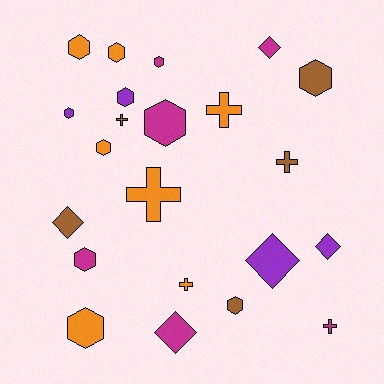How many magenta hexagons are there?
There are 3 magenta hexagons.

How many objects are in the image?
There are 22 objects.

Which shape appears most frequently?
Hexagon, with 11 objects.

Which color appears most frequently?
Orange, with 7 objects.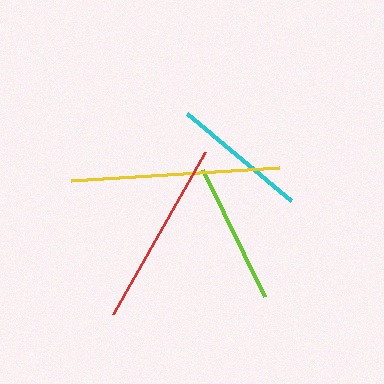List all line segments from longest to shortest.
From longest to shortest: yellow, red, lime, cyan.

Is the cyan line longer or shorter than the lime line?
The lime line is longer than the cyan line.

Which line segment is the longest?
The yellow line is the longest at approximately 209 pixels.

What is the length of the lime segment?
The lime segment is approximately 142 pixels long.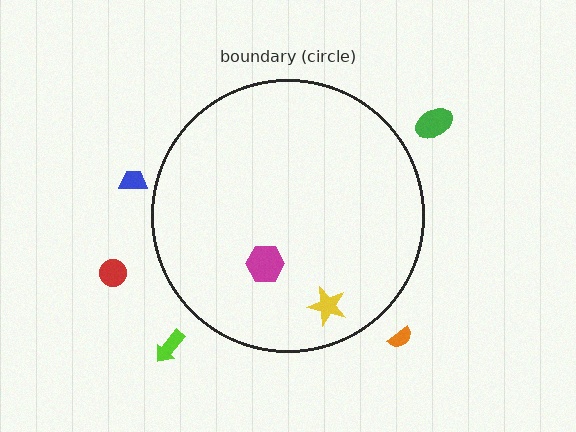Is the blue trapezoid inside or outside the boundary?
Outside.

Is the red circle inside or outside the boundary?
Outside.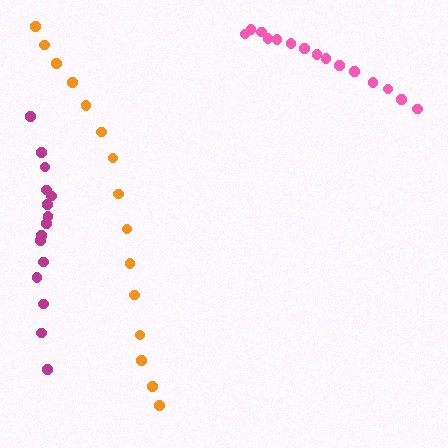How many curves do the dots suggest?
There are 3 distinct paths.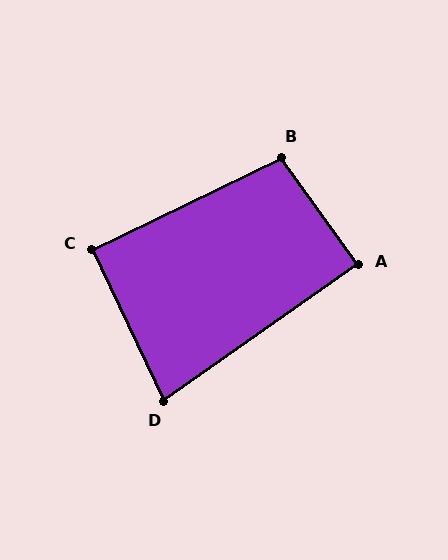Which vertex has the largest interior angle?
B, at approximately 100 degrees.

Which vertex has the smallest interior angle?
D, at approximately 80 degrees.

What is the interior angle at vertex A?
Approximately 89 degrees (approximately right).